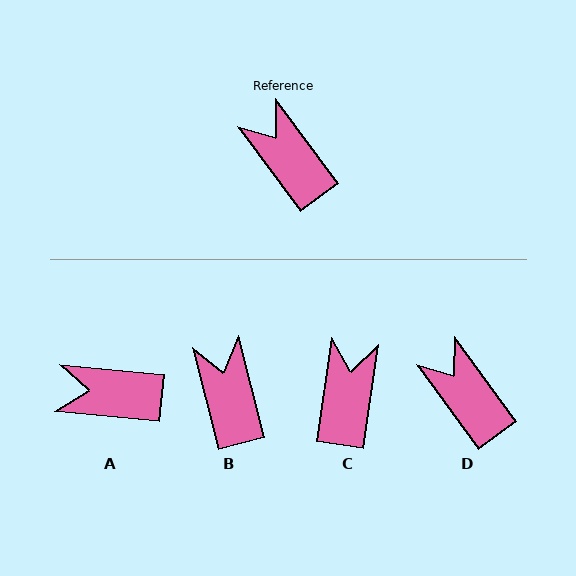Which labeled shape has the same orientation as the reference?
D.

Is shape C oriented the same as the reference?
No, it is off by about 45 degrees.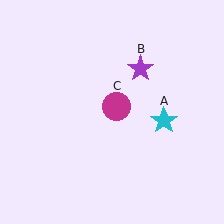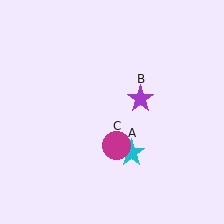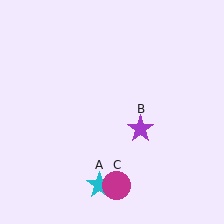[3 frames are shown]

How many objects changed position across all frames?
3 objects changed position: cyan star (object A), purple star (object B), magenta circle (object C).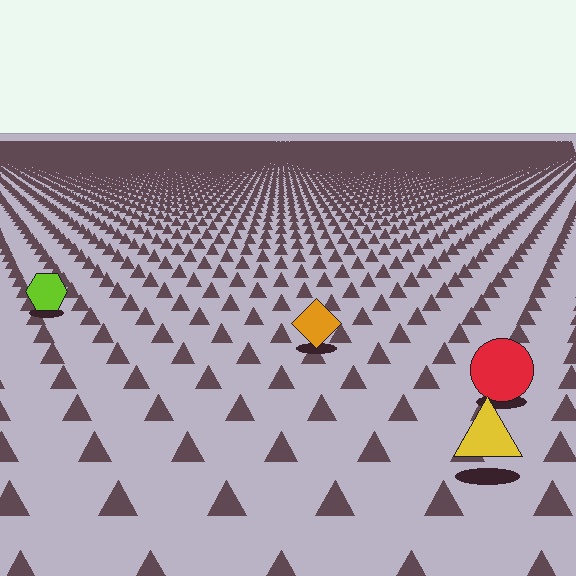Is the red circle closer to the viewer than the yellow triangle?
No. The yellow triangle is closer — you can tell from the texture gradient: the ground texture is coarser near it.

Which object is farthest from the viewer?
The lime hexagon is farthest from the viewer. It appears smaller and the ground texture around it is denser.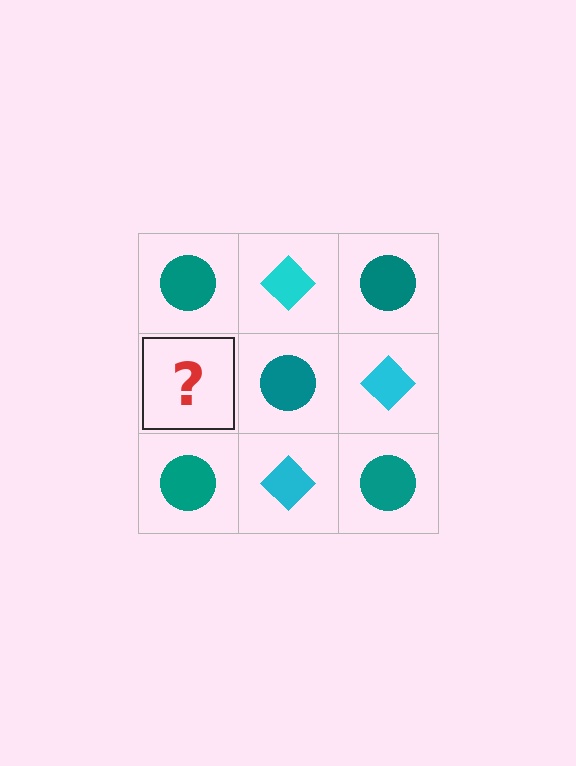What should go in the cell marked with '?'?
The missing cell should contain a cyan diamond.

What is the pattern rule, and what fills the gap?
The rule is that it alternates teal circle and cyan diamond in a checkerboard pattern. The gap should be filled with a cyan diamond.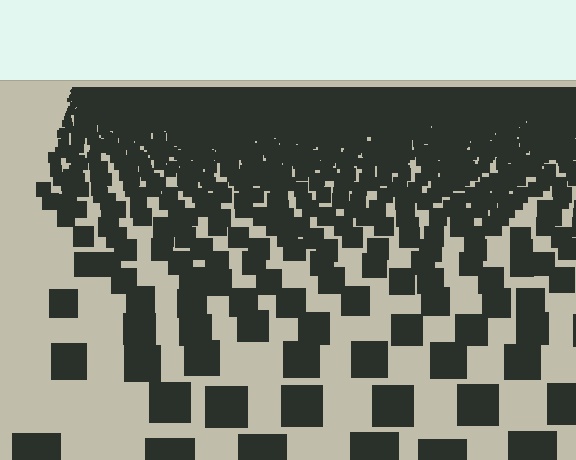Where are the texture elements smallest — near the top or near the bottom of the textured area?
Near the top.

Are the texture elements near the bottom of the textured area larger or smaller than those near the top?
Larger. Near the bottom, elements are closer to the viewer and appear at a bigger on-screen size.